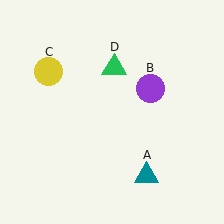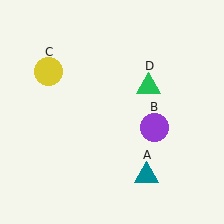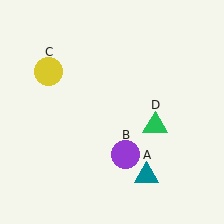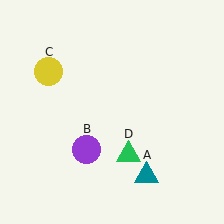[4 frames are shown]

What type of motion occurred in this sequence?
The purple circle (object B), green triangle (object D) rotated clockwise around the center of the scene.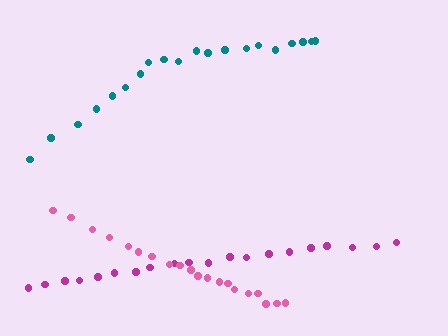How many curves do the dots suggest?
There are 3 distinct paths.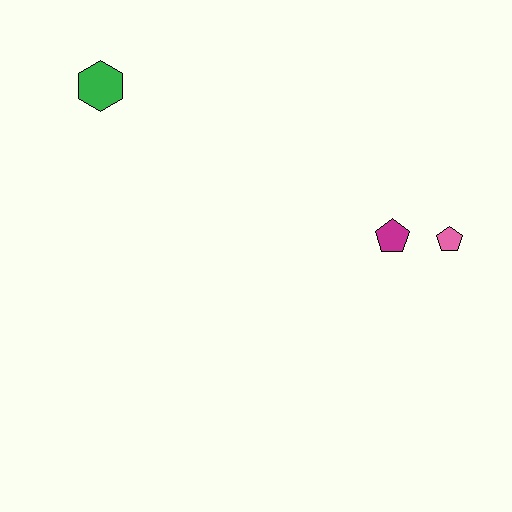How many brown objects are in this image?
There are no brown objects.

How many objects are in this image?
There are 3 objects.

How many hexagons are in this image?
There is 1 hexagon.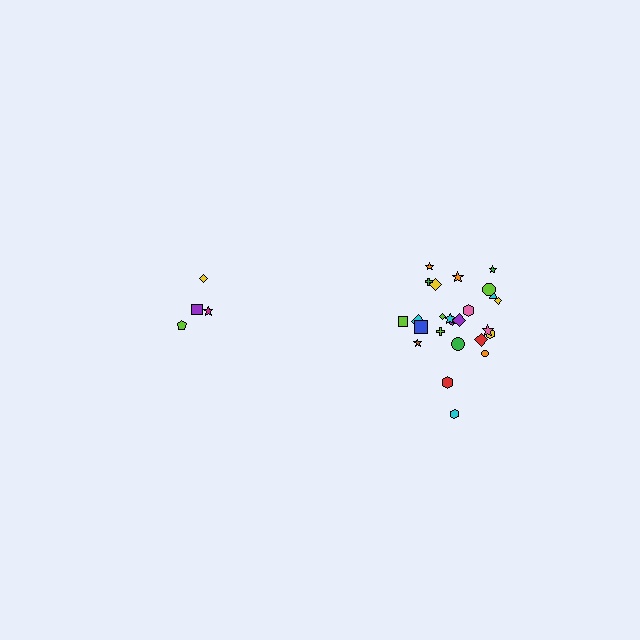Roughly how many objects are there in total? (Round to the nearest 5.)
Roughly 30 objects in total.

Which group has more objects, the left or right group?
The right group.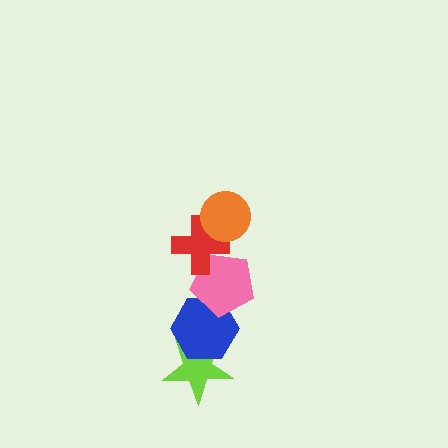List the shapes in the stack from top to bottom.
From top to bottom: the orange circle, the red cross, the pink pentagon, the blue hexagon, the lime star.